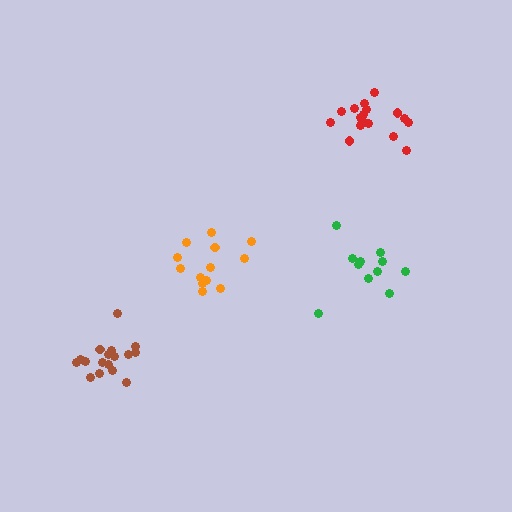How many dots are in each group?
Group 1: 17 dots, Group 2: 11 dots, Group 3: 13 dots, Group 4: 17 dots (58 total).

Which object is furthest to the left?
The brown cluster is leftmost.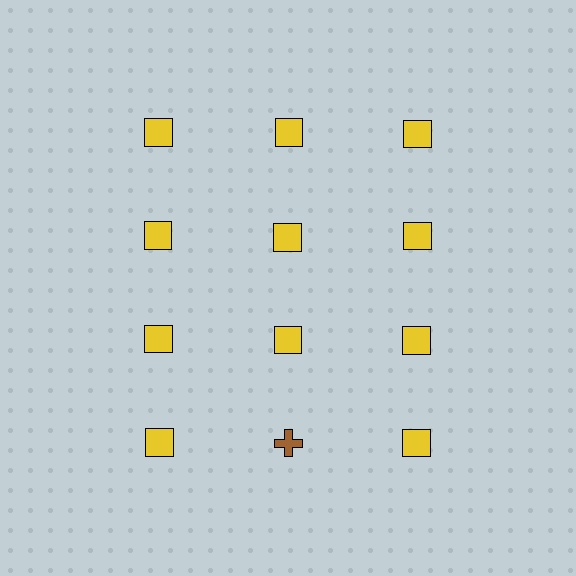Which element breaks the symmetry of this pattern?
The brown cross in the fourth row, second from left column breaks the symmetry. All other shapes are yellow squares.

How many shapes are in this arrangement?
There are 12 shapes arranged in a grid pattern.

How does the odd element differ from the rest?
It differs in both color (brown instead of yellow) and shape (cross instead of square).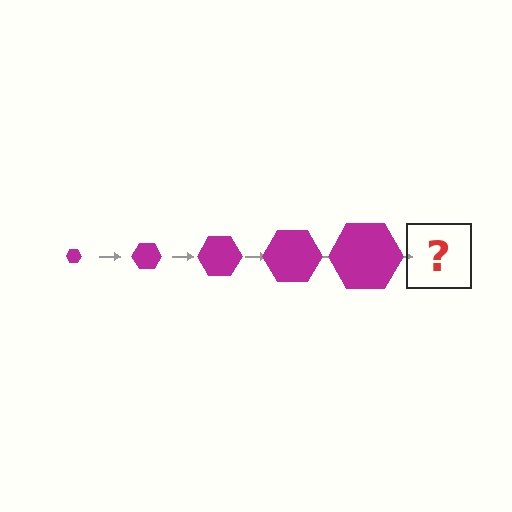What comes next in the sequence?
The next element should be a magenta hexagon, larger than the previous one.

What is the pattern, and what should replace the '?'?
The pattern is that the hexagon gets progressively larger each step. The '?' should be a magenta hexagon, larger than the previous one.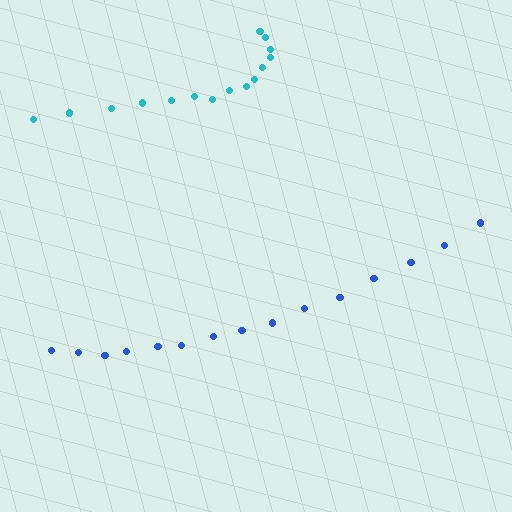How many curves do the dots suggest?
There are 2 distinct paths.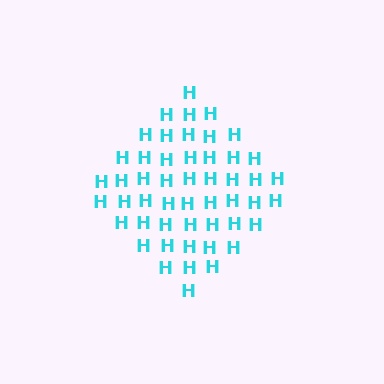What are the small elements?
The small elements are letter H's.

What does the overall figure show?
The overall figure shows a diamond.